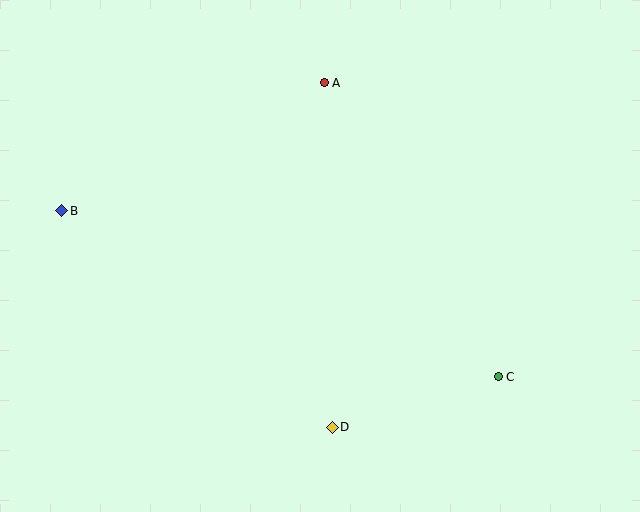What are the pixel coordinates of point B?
Point B is at (62, 211).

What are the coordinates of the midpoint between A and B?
The midpoint between A and B is at (193, 147).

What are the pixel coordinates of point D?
Point D is at (332, 427).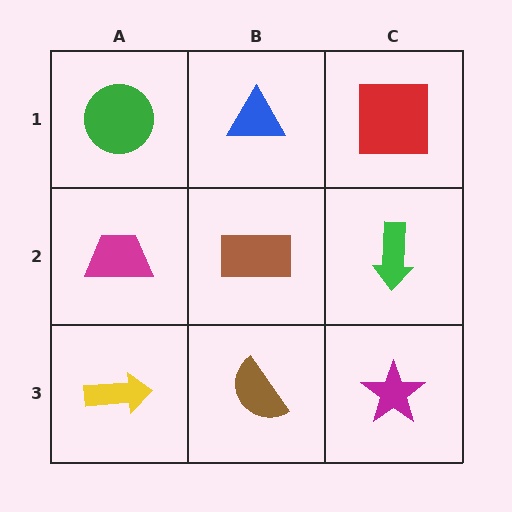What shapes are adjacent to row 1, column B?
A brown rectangle (row 2, column B), a green circle (row 1, column A), a red square (row 1, column C).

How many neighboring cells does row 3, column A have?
2.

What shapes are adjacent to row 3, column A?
A magenta trapezoid (row 2, column A), a brown semicircle (row 3, column B).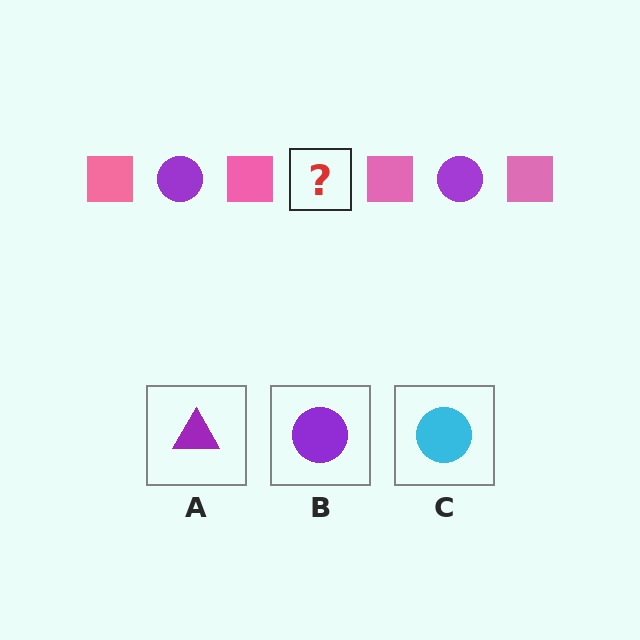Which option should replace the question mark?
Option B.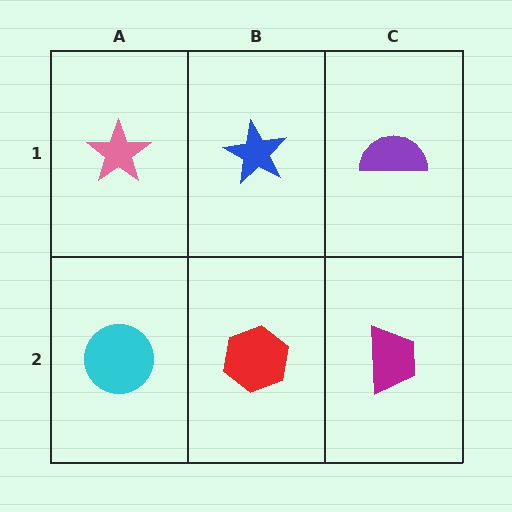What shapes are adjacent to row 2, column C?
A purple semicircle (row 1, column C), a red hexagon (row 2, column B).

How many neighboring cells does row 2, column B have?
3.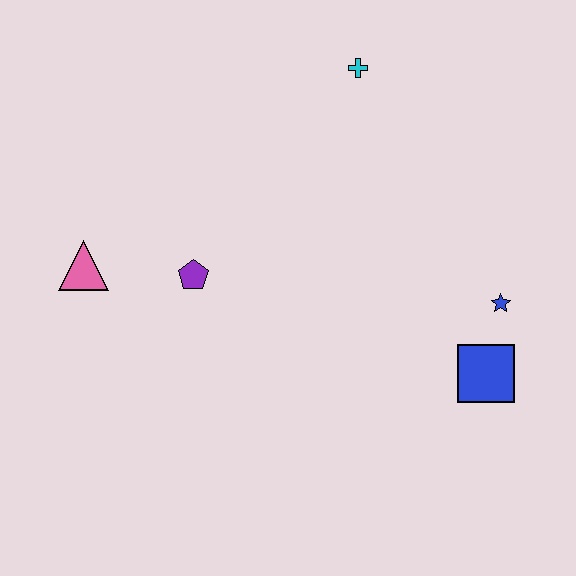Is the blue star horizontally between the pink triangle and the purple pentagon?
No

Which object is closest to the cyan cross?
The purple pentagon is closest to the cyan cross.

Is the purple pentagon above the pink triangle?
No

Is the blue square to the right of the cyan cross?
Yes